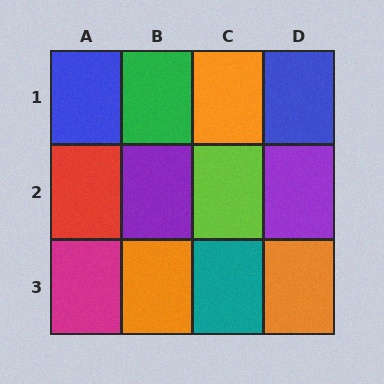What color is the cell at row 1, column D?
Blue.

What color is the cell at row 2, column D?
Purple.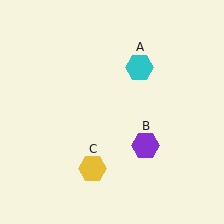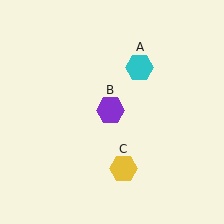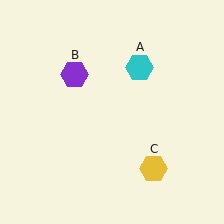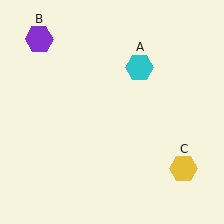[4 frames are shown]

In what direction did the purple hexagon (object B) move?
The purple hexagon (object B) moved up and to the left.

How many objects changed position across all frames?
2 objects changed position: purple hexagon (object B), yellow hexagon (object C).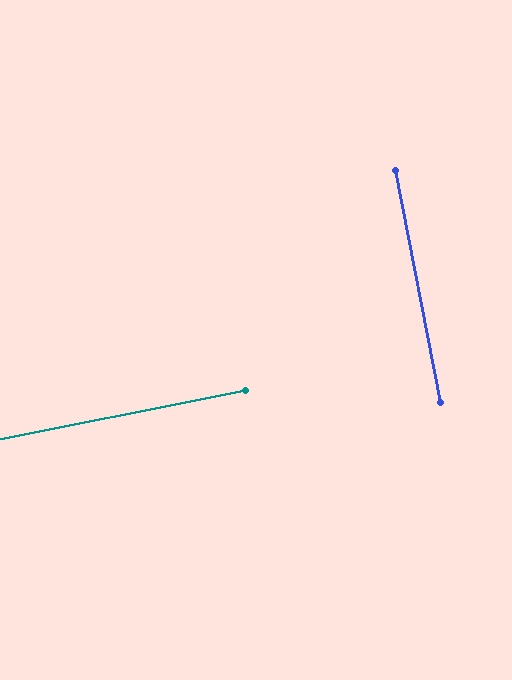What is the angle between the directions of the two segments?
Approximately 90 degrees.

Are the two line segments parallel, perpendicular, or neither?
Perpendicular — they meet at approximately 90°.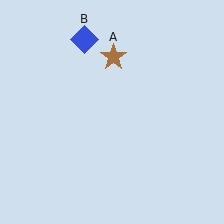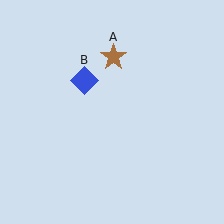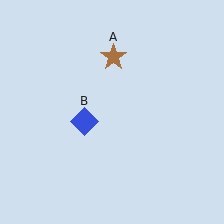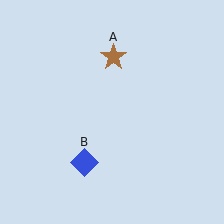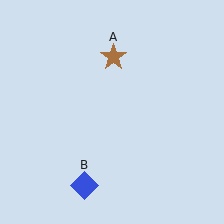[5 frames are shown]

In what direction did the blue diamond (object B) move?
The blue diamond (object B) moved down.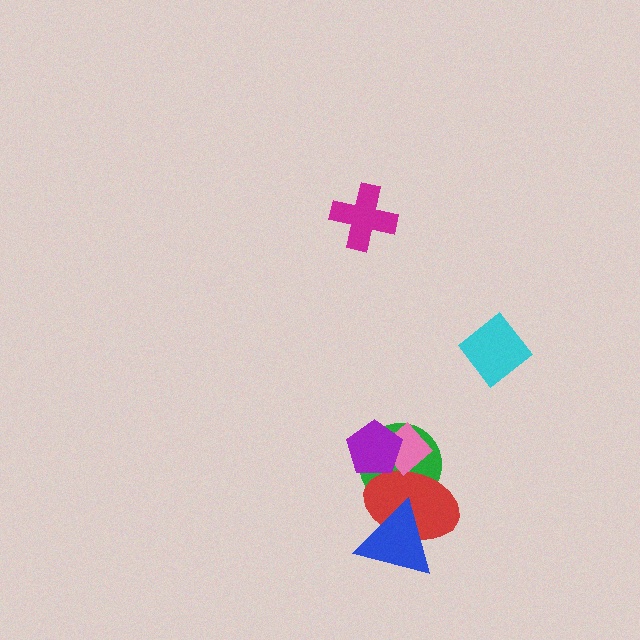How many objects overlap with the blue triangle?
2 objects overlap with the blue triangle.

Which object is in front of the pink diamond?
The purple pentagon is in front of the pink diamond.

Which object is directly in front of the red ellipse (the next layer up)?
The blue triangle is directly in front of the red ellipse.